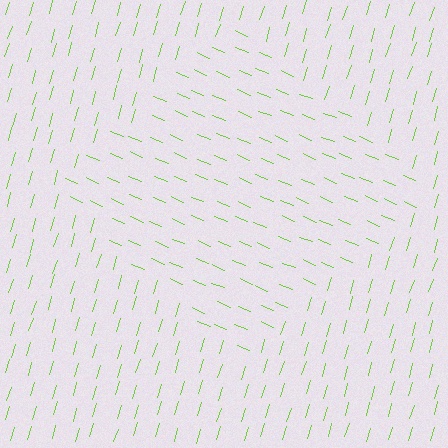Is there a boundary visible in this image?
Yes, there is a texture boundary formed by a change in line orientation.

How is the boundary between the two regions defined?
The boundary is defined purely by a change in line orientation (approximately 84 degrees difference). All lines are the same color and thickness.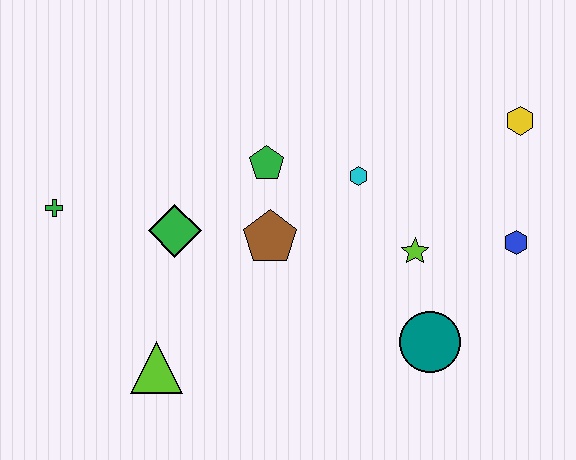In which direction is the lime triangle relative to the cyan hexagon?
The lime triangle is to the left of the cyan hexagon.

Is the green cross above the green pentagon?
No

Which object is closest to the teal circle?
The lime star is closest to the teal circle.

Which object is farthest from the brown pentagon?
The yellow hexagon is farthest from the brown pentagon.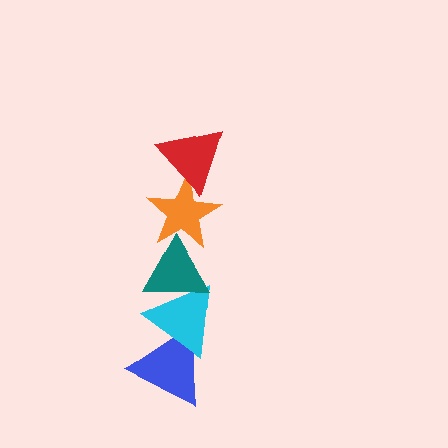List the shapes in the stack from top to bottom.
From top to bottom: the red triangle, the orange star, the teal triangle, the cyan triangle, the blue triangle.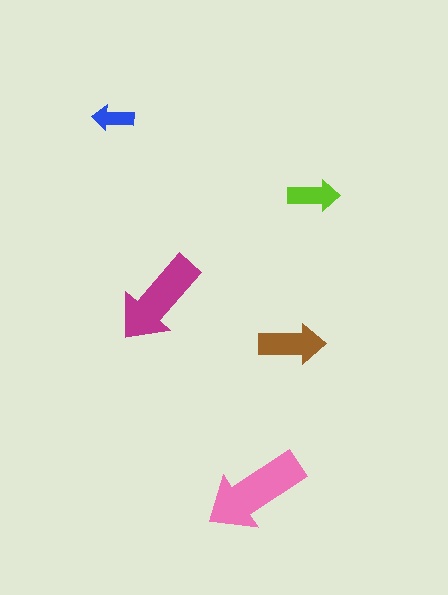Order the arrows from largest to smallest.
the pink one, the magenta one, the brown one, the lime one, the blue one.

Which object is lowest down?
The pink arrow is bottommost.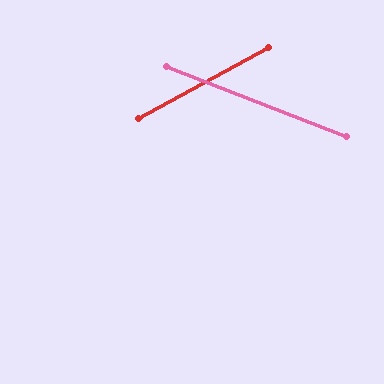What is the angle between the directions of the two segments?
Approximately 50 degrees.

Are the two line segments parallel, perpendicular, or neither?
Neither parallel nor perpendicular — they differ by about 50°.